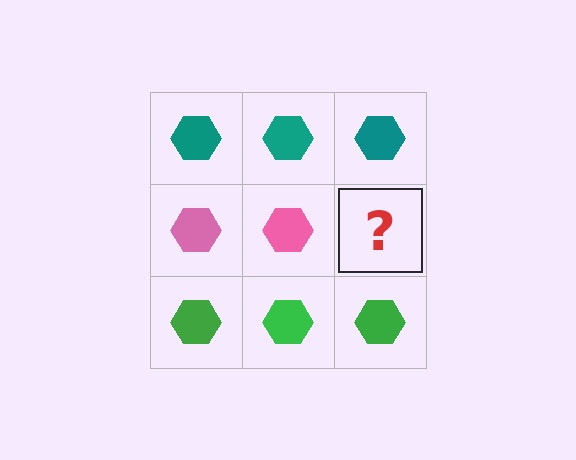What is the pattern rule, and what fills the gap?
The rule is that each row has a consistent color. The gap should be filled with a pink hexagon.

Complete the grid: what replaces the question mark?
The question mark should be replaced with a pink hexagon.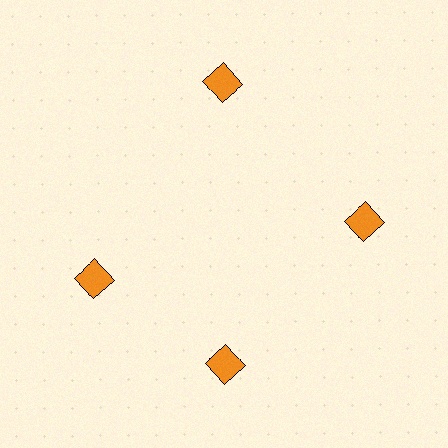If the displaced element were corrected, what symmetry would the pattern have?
It would have 4-fold rotational symmetry — the pattern would map onto itself every 90 degrees.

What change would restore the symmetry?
The symmetry would be restored by rotating it back into even spacing with its neighbors so that all 4 squares sit at equal angles and equal distance from the center.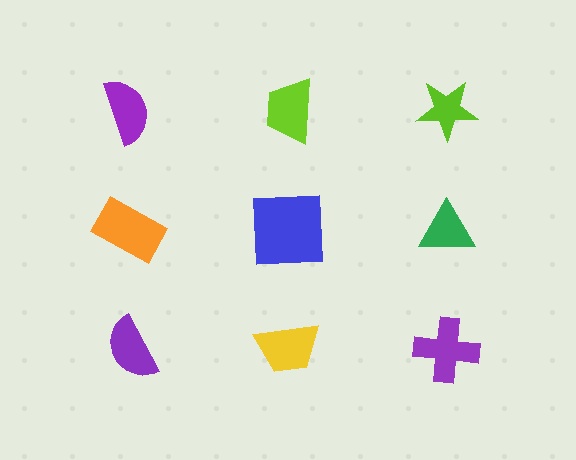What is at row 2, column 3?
A green triangle.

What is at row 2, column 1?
An orange rectangle.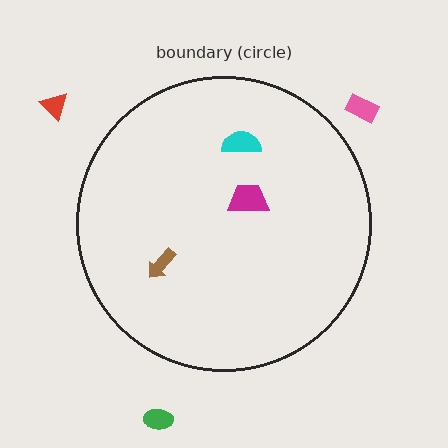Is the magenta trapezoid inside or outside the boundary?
Inside.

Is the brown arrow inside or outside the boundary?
Inside.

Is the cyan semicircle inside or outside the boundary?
Inside.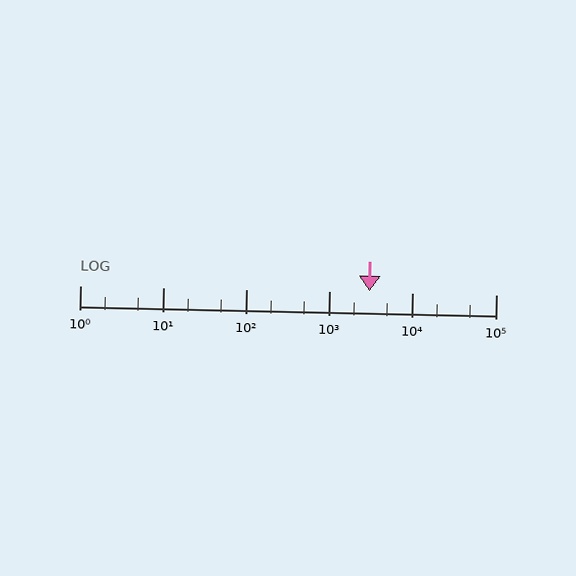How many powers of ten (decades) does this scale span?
The scale spans 5 decades, from 1 to 100000.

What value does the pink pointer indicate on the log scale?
The pointer indicates approximately 3000.